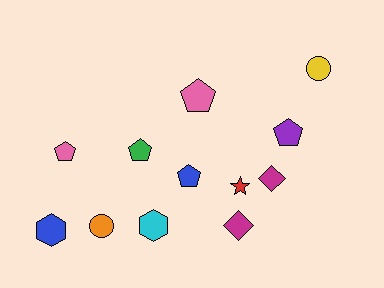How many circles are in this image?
There are 2 circles.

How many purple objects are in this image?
There is 1 purple object.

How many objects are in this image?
There are 12 objects.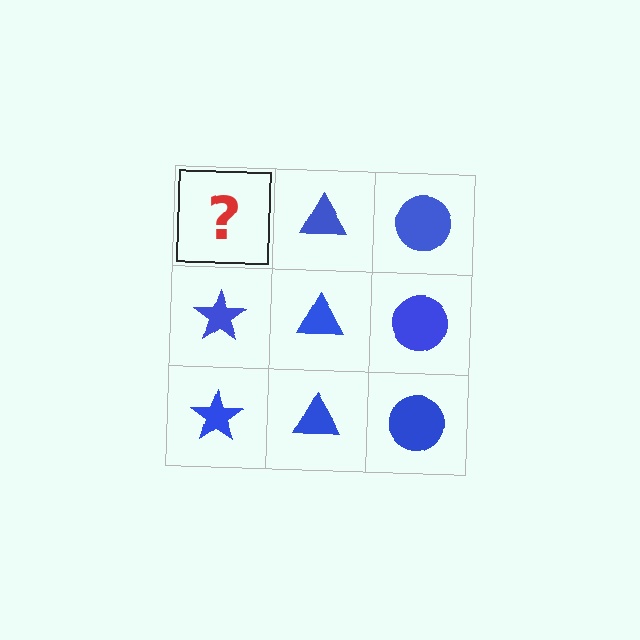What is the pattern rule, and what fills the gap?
The rule is that each column has a consistent shape. The gap should be filled with a blue star.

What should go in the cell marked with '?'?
The missing cell should contain a blue star.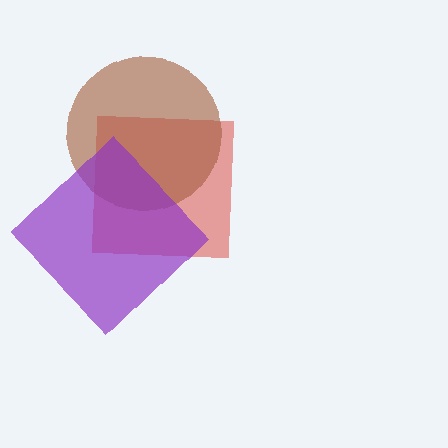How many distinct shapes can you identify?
There are 3 distinct shapes: a red square, a brown circle, a purple diamond.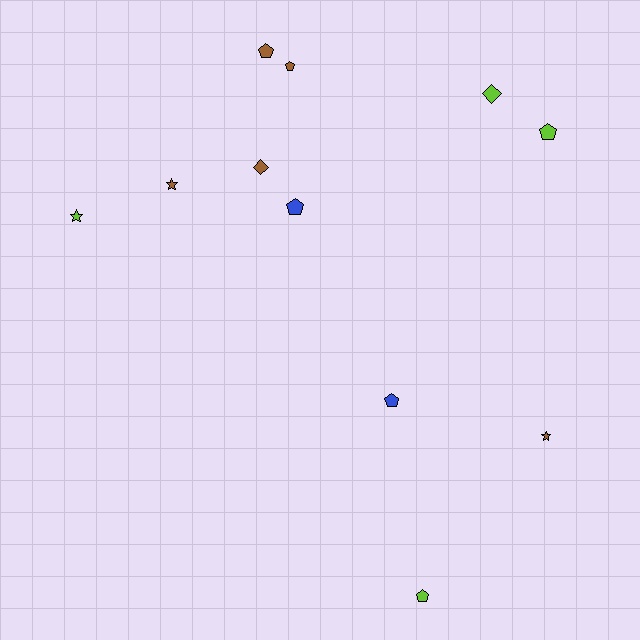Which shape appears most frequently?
Pentagon, with 6 objects.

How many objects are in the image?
There are 11 objects.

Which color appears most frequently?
Brown, with 5 objects.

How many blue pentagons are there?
There are 2 blue pentagons.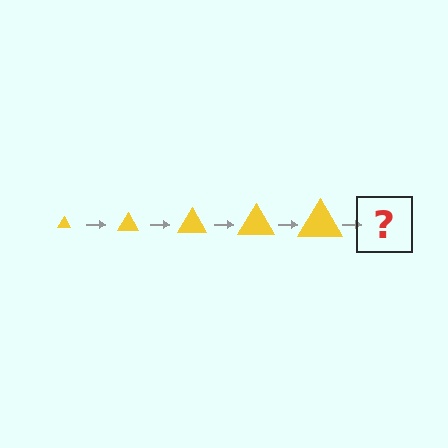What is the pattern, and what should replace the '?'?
The pattern is that the triangle gets progressively larger each step. The '?' should be a yellow triangle, larger than the previous one.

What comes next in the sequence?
The next element should be a yellow triangle, larger than the previous one.